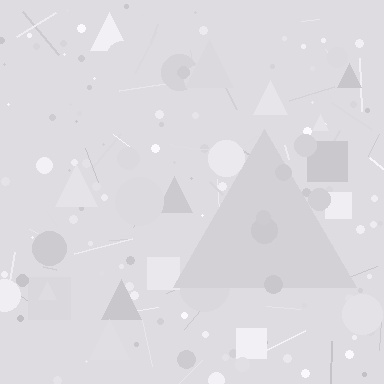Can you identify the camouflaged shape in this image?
The camouflaged shape is a triangle.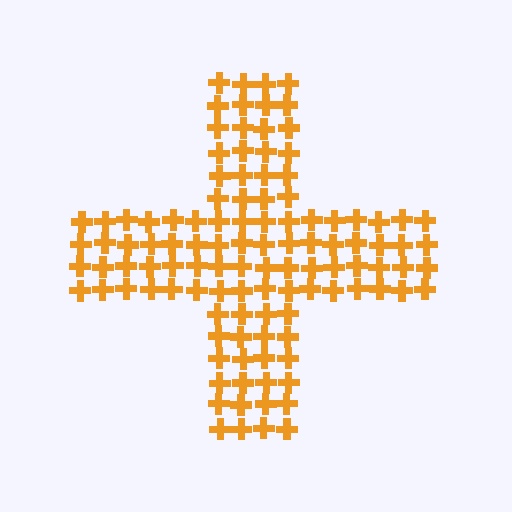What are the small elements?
The small elements are crosses.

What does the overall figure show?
The overall figure shows a cross.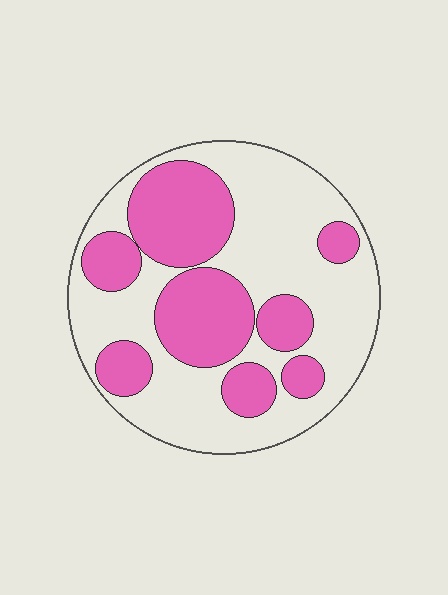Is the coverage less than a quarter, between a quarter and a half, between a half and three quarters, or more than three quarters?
Between a quarter and a half.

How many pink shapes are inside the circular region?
8.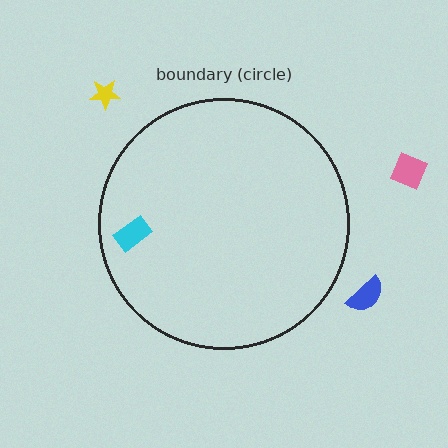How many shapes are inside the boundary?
1 inside, 3 outside.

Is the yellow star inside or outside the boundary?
Outside.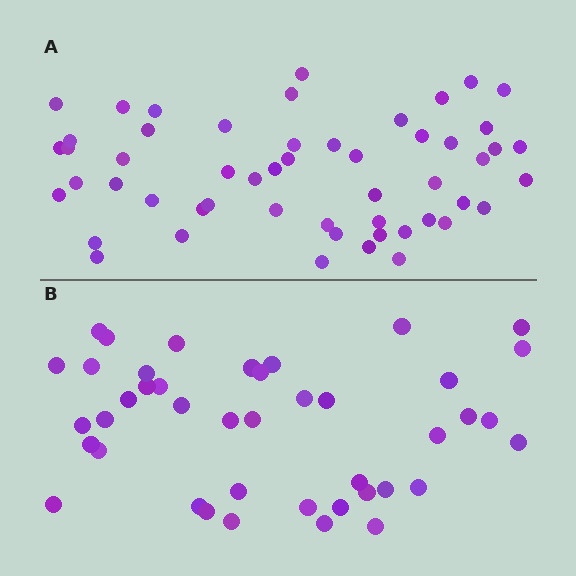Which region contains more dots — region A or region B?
Region A (the top region) has more dots.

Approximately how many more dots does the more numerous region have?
Region A has roughly 12 or so more dots than region B.